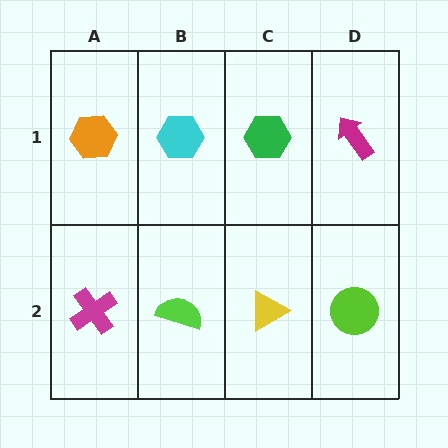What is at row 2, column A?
A magenta cross.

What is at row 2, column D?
A lime circle.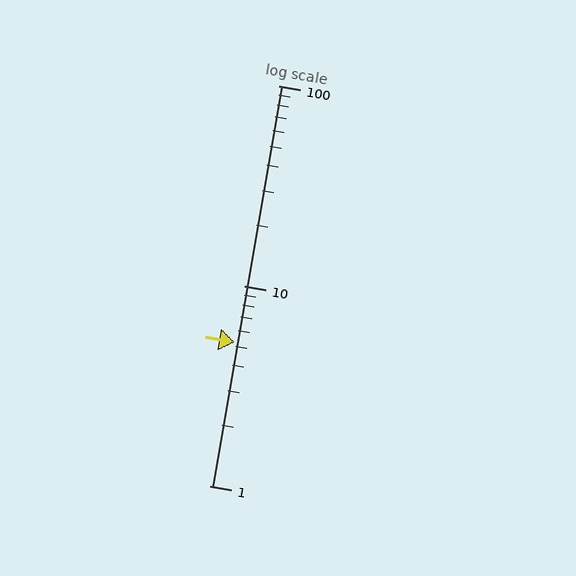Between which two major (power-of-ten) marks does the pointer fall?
The pointer is between 1 and 10.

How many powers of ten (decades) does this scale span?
The scale spans 2 decades, from 1 to 100.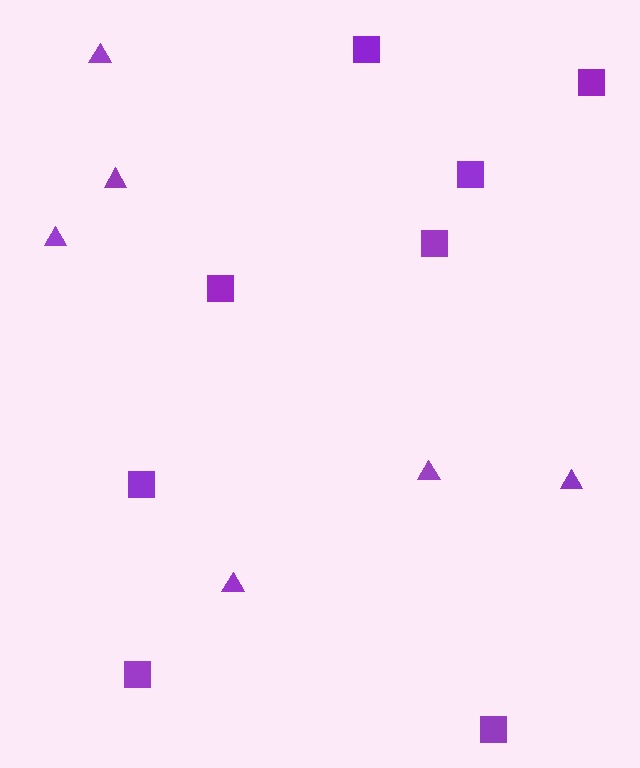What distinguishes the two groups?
There are 2 groups: one group of triangles (6) and one group of squares (8).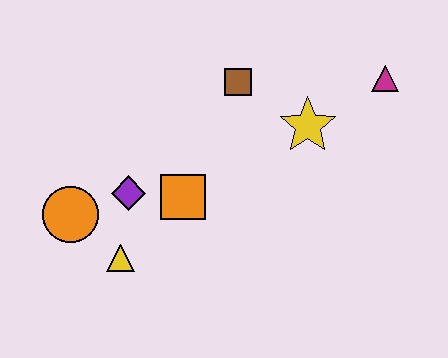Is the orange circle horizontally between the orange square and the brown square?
No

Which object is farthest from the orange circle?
The magenta triangle is farthest from the orange circle.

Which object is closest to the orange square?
The purple diamond is closest to the orange square.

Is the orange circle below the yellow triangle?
No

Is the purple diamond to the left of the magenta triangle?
Yes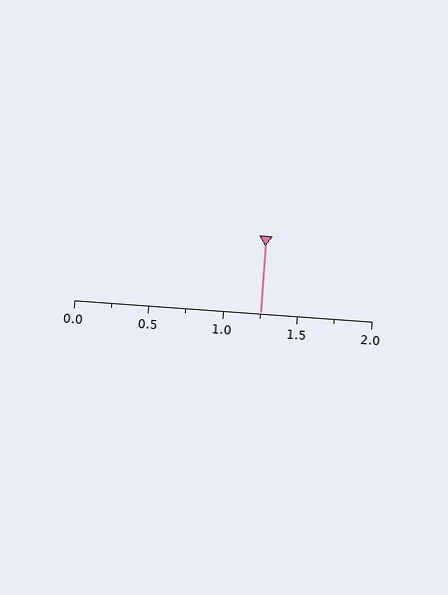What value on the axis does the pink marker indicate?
The marker indicates approximately 1.25.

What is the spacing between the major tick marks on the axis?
The major ticks are spaced 0.5 apart.